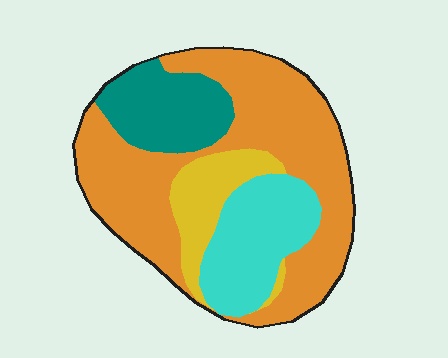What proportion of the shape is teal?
Teal covers about 15% of the shape.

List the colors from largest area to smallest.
From largest to smallest: orange, cyan, teal, yellow.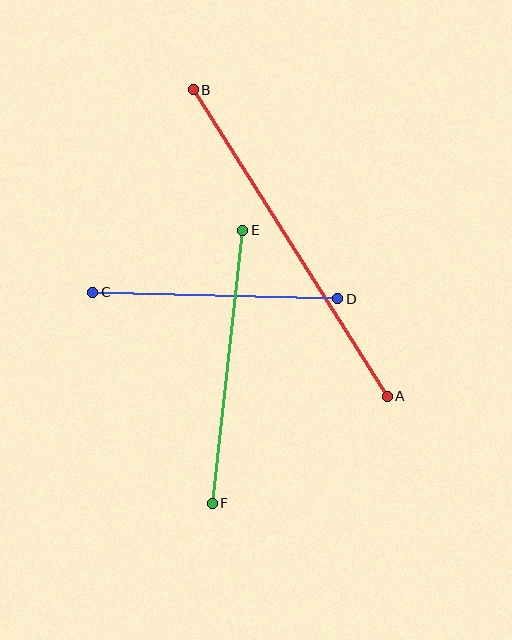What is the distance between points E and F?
The distance is approximately 275 pixels.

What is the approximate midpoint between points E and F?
The midpoint is at approximately (227, 367) pixels.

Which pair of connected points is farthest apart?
Points A and B are farthest apart.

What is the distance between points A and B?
The distance is approximately 363 pixels.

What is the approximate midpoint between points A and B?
The midpoint is at approximately (290, 243) pixels.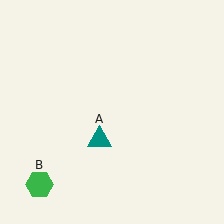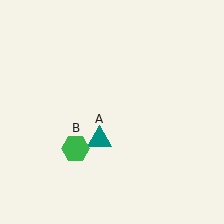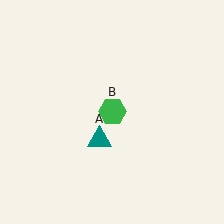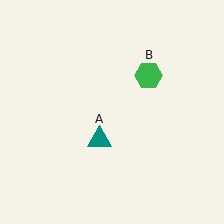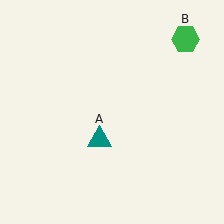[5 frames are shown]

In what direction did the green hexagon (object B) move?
The green hexagon (object B) moved up and to the right.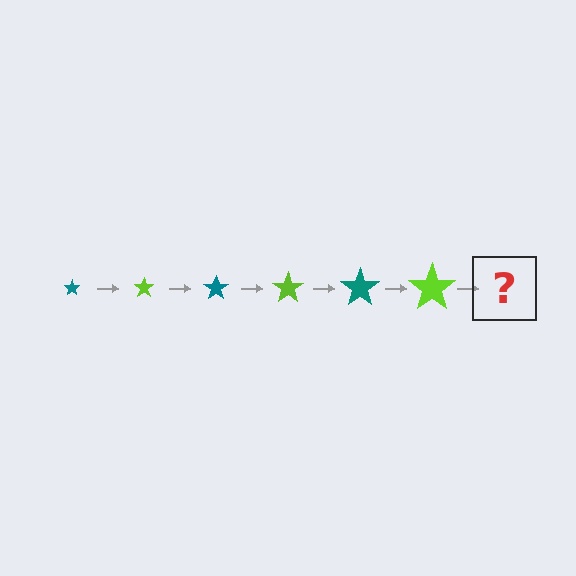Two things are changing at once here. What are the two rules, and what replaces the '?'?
The two rules are that the star grows larger each step and the color cycles through teal and lime. The '?' should be a teal star, larger than the previous one.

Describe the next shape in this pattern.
It should be a teal star, larger than the previous one.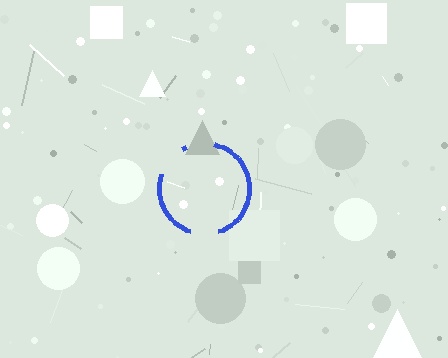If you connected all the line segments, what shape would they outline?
They would outline a circle.